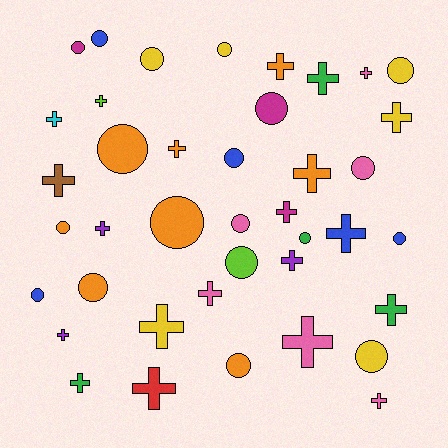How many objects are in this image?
There are 40 objects.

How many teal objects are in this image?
There are no teal objects.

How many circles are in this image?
There are 19 circles.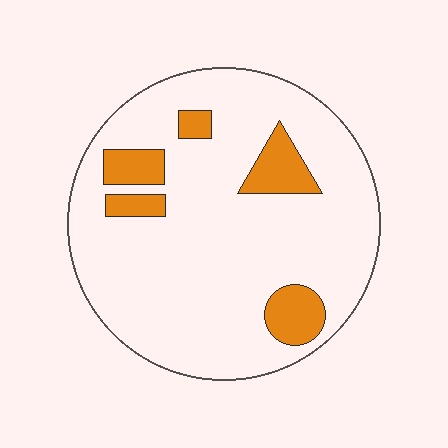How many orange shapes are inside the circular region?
5.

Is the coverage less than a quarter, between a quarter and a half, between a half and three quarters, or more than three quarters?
Less than a quarter.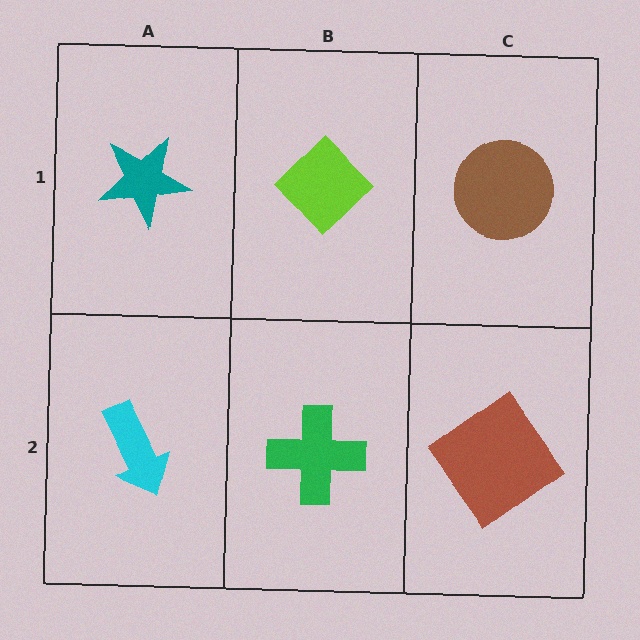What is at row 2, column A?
A cyan arrow.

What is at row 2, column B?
A green cross.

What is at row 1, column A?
A teal star.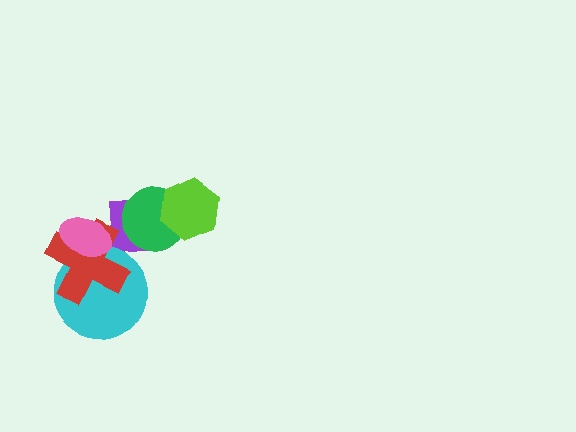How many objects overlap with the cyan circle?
2 objects overlap with the cyan circle.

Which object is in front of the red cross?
The pink ellipse is in front of the red cross.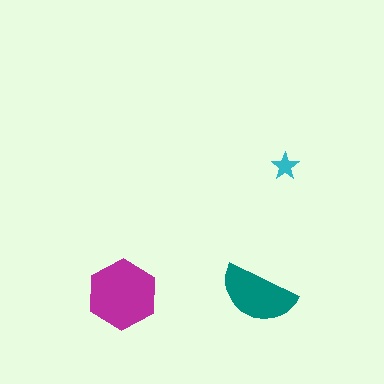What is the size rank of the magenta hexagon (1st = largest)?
1st.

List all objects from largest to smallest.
The magenta hexagon, the teal semicircle, the cyan star.